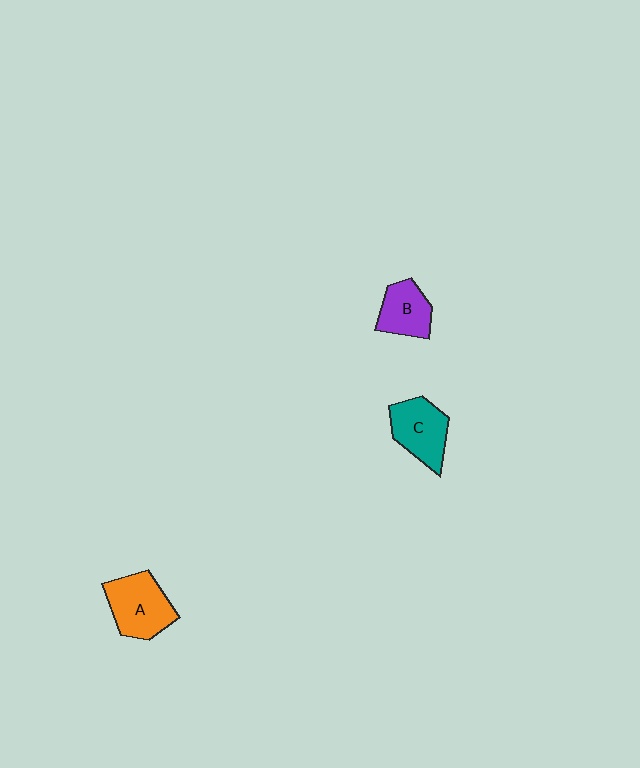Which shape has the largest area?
Shape A (orange).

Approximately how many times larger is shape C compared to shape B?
Approximately 1.2 times.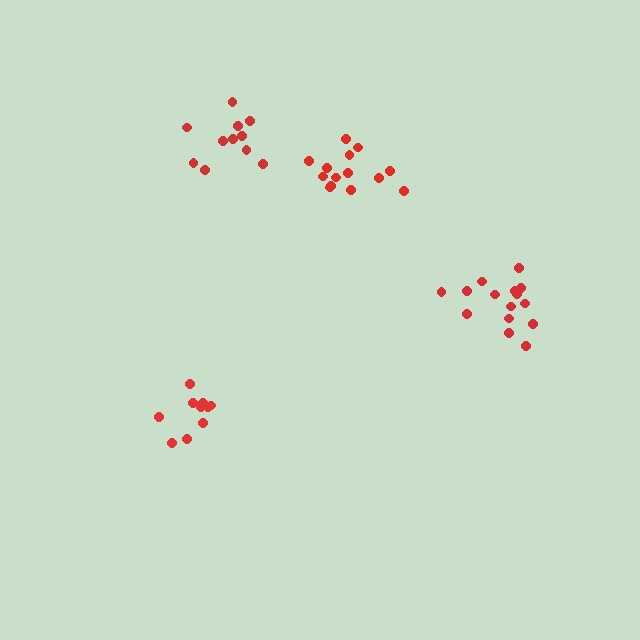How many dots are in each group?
Group 1: 14 dots, Group 2: 15 dots, Group 3: 10 dots, Group 4: 11 dots (50 total).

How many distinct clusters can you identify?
There are 4 distinct clusters.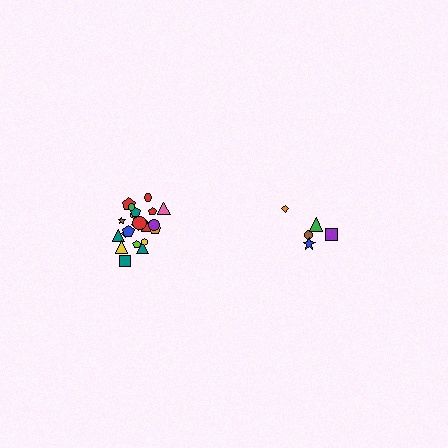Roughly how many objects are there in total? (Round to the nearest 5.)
Roughly 25 objects in total.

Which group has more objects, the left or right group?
The left group.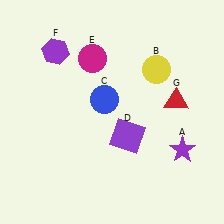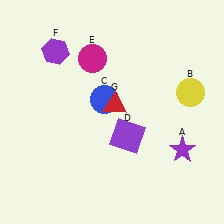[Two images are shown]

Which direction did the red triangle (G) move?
The red triangle (G) moved left.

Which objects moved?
The objects that moved are: the yellow circle (B), the red triangle (G).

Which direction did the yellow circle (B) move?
The yellow circle (B) moved right.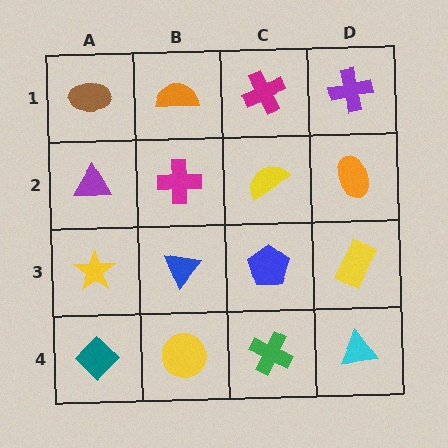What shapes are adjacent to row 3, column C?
A yellow semicircle (row 2, column C), a green cross (row 4, column C), a blue triangle (row 3, column B), a yellow rectangle (row 3, column D).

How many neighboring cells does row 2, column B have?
4.